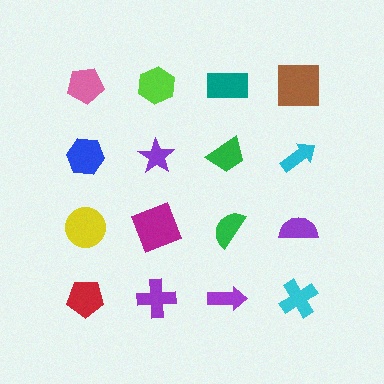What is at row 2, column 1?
A blue hexagon.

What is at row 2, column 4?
A cyan arrow.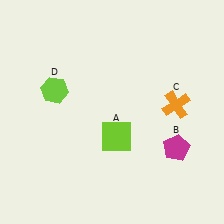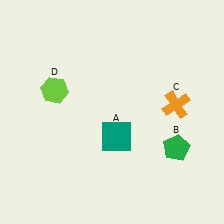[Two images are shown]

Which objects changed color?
A changed from lime to teal. B changed from magenta to green.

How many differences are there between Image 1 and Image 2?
There are 2 differences between the two images.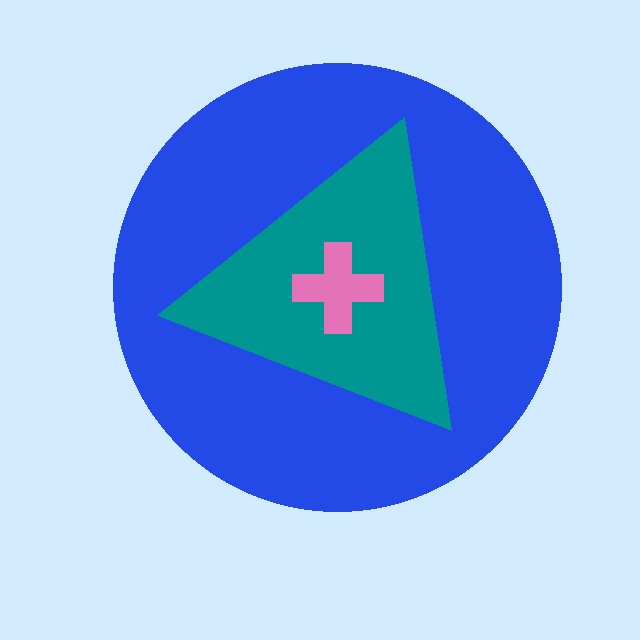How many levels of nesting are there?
3.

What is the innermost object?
The pink cross.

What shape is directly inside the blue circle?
The teal triangle.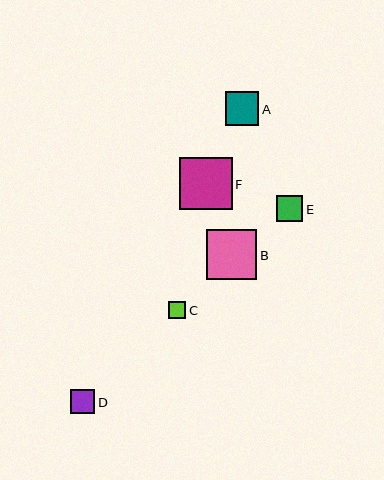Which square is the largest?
Square F is the largest with a size of approximately 52 pixels.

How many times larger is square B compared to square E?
Square B is approximately 1.9 times the size of square E.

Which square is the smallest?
Square C is the smallest with a size of approximately 17 pixels.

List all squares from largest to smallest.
From largest to smallest: F, B, A, E, D, C.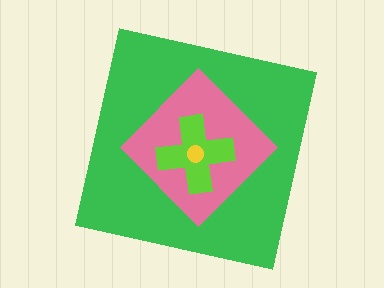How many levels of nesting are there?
4.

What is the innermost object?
The yellow circle.